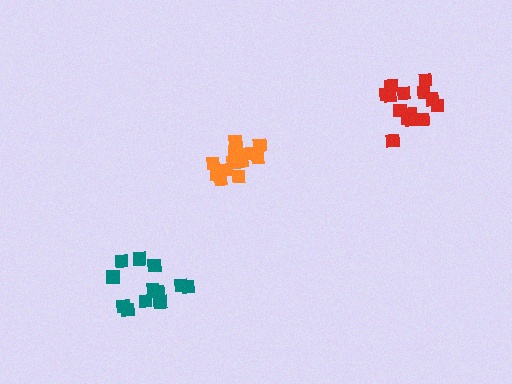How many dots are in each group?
Group 1: 12 dots, Group 2: 14 dots, Group 3: 12 dots (38 total).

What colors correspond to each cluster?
The clusters are colored: orange, red, teal.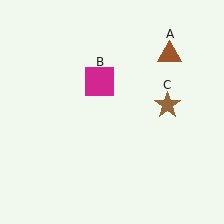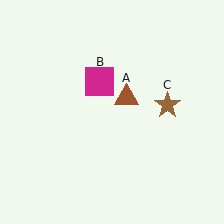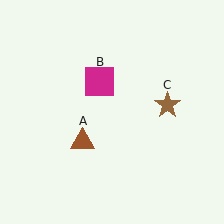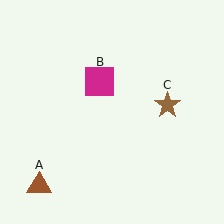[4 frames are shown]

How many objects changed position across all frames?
1 object changed position: brown triangle (object A).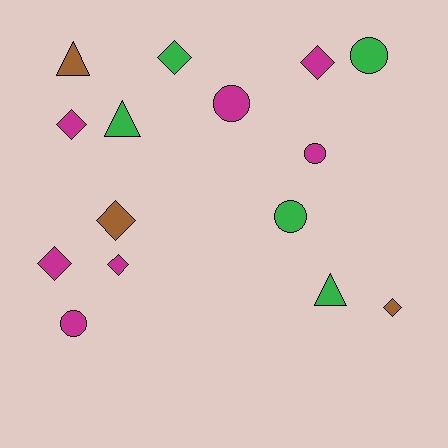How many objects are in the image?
There are 15 objects.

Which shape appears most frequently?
Diamond, with 7 objects.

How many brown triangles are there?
There is 1 brown triangle.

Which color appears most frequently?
Magenta, with 7 objects.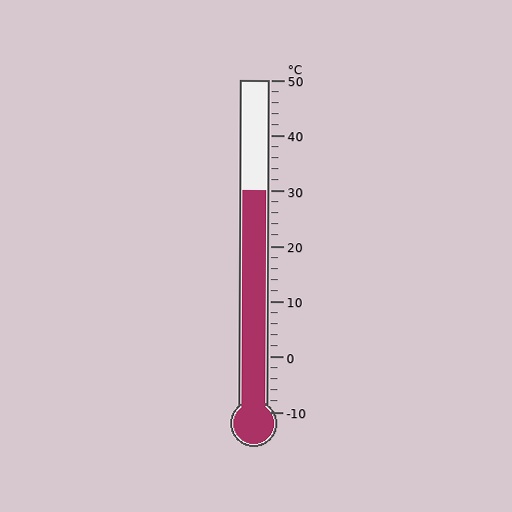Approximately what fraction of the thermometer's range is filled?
The thermometer is filled to approximately 65% of its range.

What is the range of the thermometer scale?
The thermometer scale ranges from -10°C to 50°C.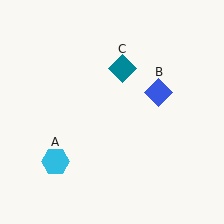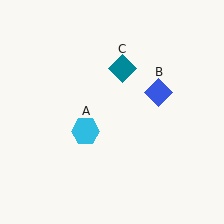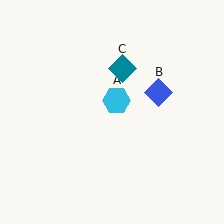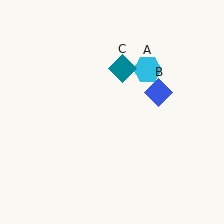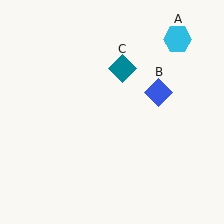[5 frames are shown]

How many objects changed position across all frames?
1 object changed position: cyan hexagon (object A).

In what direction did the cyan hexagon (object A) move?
The cyan hexagon (object A) moved up and to the right.